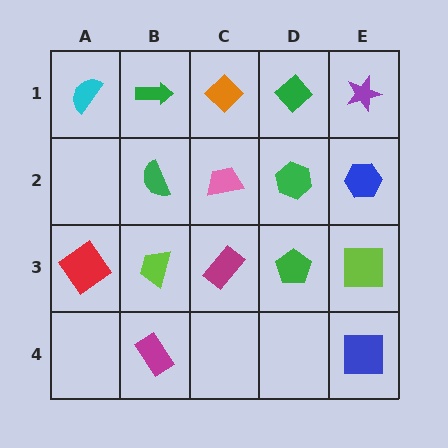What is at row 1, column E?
A purple star.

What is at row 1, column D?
A green diamond.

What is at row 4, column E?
A blue square.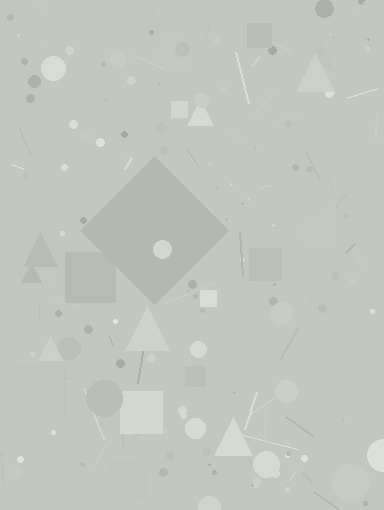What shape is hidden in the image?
A diamond is hidden in the image.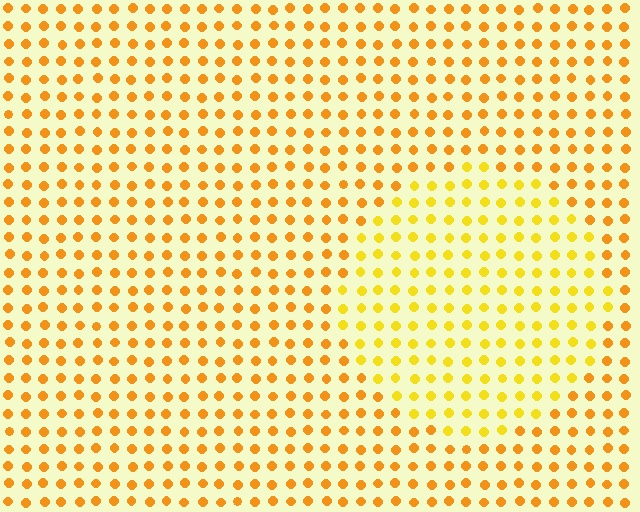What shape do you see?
I see a circle.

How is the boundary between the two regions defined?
The boundary is defined purely by a slight shift in hue (about 21 degrees). Spacing, size, and orientation are identical on both sides.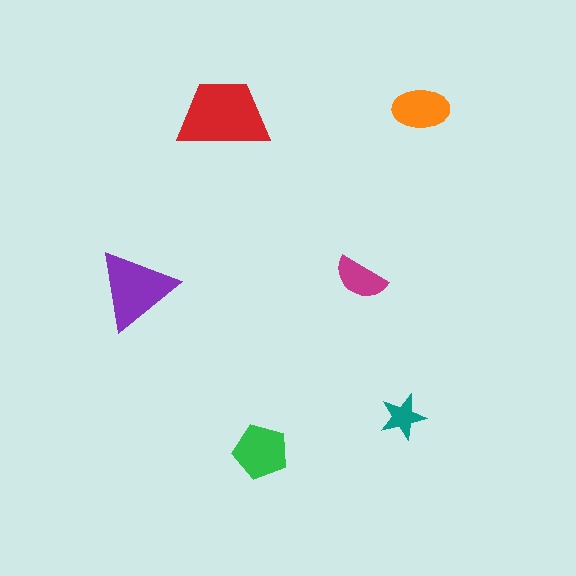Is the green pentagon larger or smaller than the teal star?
Larger.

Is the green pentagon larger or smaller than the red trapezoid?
Smaller.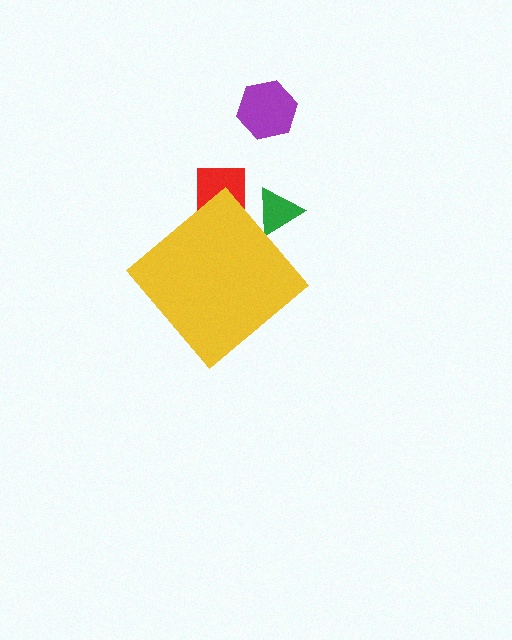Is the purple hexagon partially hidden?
No, the purple hexagon is fully visible.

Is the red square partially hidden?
Yes, the red square is partially hidden behind the yellow diamond.